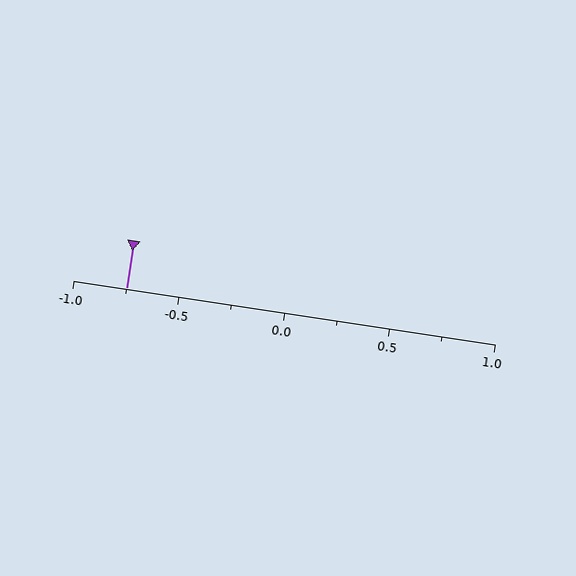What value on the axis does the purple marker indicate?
The marker indicates approximately -0.75.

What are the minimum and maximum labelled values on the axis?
The axis runs from -1.0 to 1.0.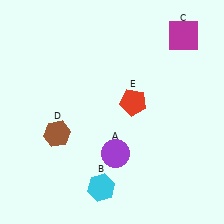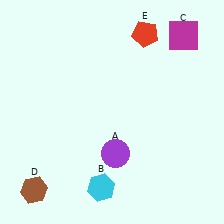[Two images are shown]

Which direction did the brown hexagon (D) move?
The brown hexagon (D) moved down.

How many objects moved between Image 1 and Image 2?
2 objects moved between the two images.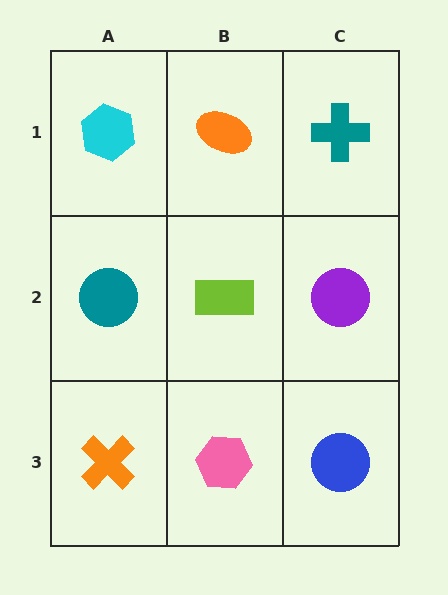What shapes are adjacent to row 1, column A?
A teal circle (row 2, column A), an orange ellipse (row 1, column B).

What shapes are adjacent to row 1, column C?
A purple circle (row 2, column C), an orange ellipse (row 1, column B).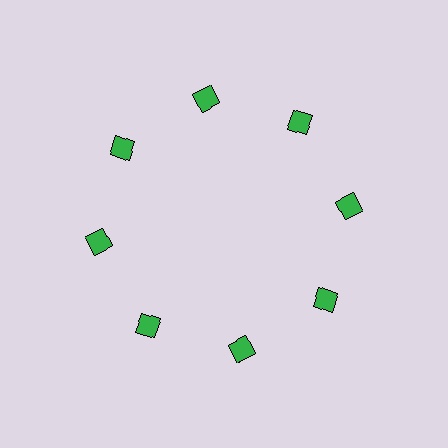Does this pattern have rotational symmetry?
Yes, this pattern has 8-fold rotational symmetry. It looks the same after rotating 45 degrees around the center.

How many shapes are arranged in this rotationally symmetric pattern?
There are 8 shapes, arranged in 8 groups of 1.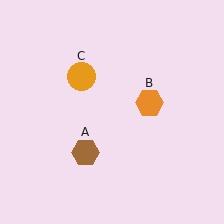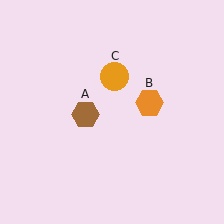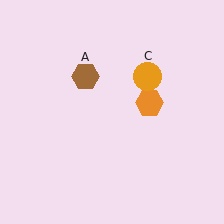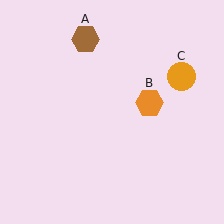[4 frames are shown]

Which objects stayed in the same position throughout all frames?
Orange hexagon (object B) remained stationary.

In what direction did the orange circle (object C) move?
The orange circle (object C) moved right.